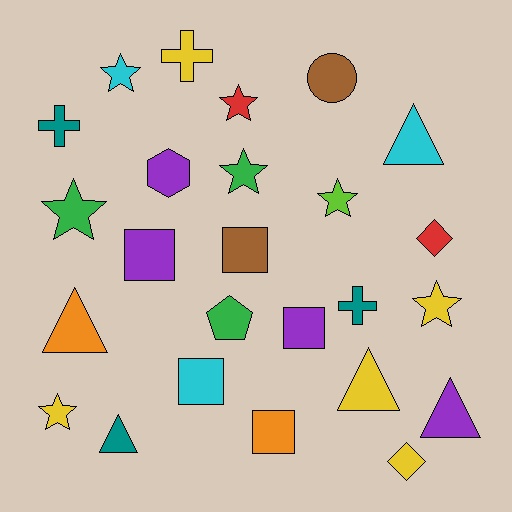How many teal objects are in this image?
There are 3 teal objects.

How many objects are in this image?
There are 25 objects.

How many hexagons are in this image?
There is 1 hexagon.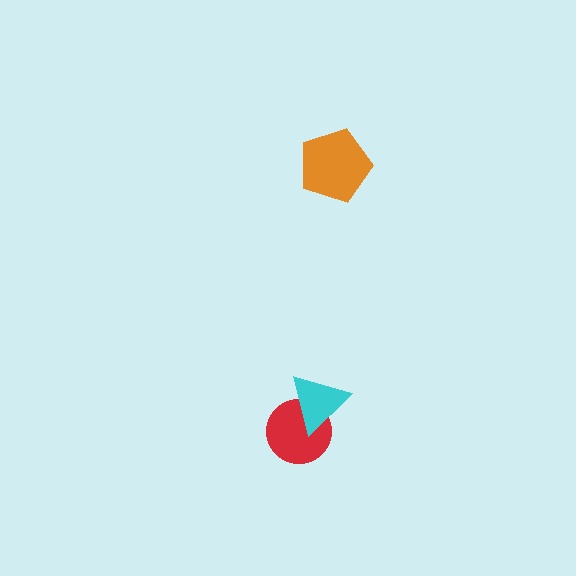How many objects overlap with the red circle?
1 object overlaps with the red circle.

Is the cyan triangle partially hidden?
No, no other shape covers it.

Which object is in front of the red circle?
The cyan triangle is in front of the red circle.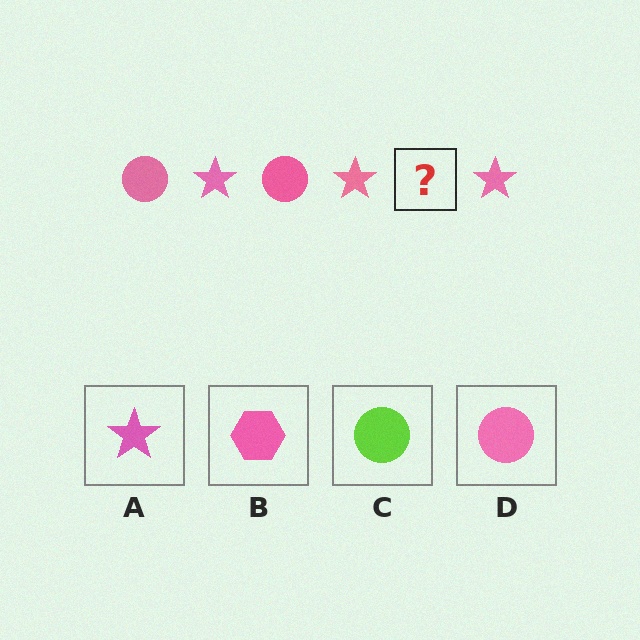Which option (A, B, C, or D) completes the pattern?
D.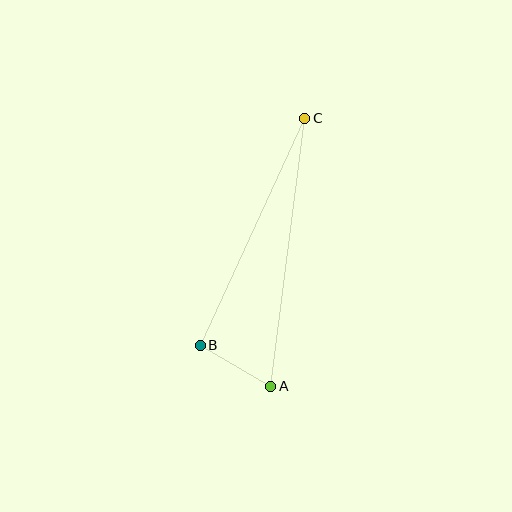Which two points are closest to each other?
Points A and B are closest to each other.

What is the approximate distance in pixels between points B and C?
The distance between B and C is approximately 250 pixels.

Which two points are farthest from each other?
Points A and C are farthest from each other.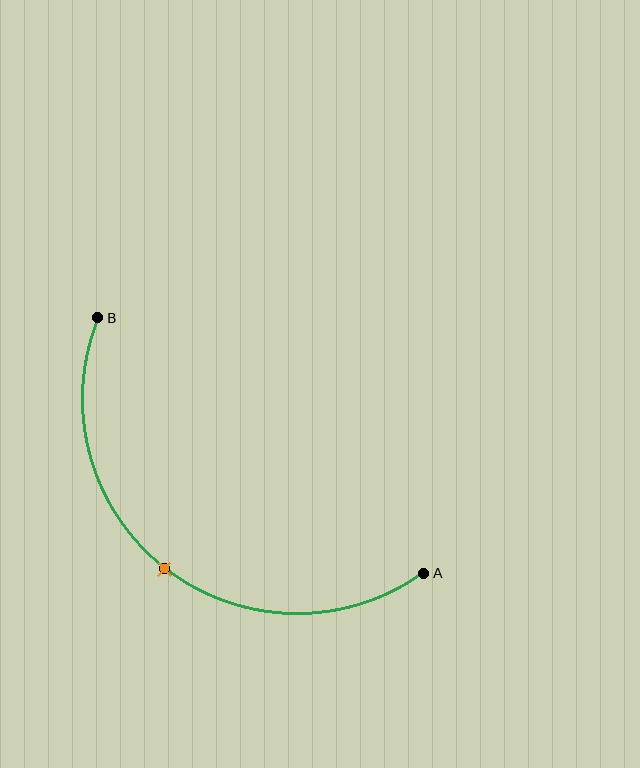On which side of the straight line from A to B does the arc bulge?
The arc bulges below and to the left of the straight line connecting A and B.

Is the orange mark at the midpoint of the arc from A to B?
Yes. The orange mark lies on the arc at equal arc-length from both A and B — it is the arc midpoint.